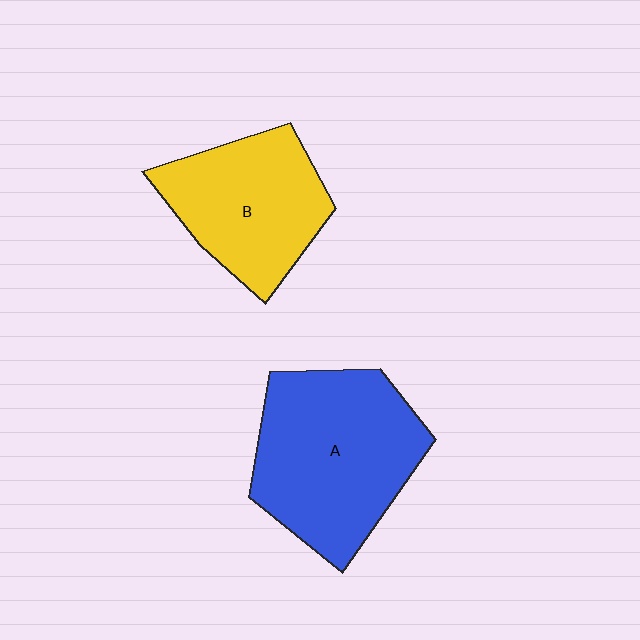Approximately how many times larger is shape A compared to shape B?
Approximately 1.3 times.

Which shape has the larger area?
Shape A (blue).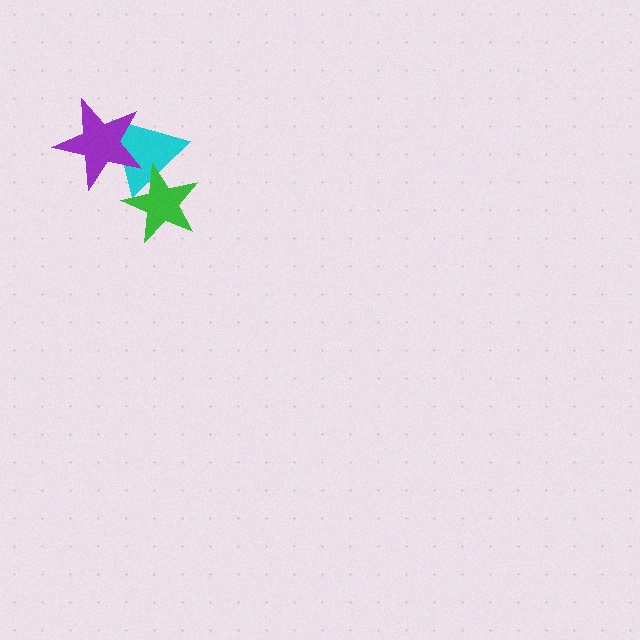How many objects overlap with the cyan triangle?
2 objects overlap with the cyan triangle.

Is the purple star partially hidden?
No, no other shape covers it.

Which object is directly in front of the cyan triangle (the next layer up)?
The green star is directly in front of the cyan triangle.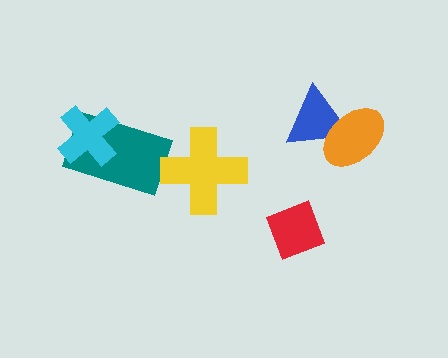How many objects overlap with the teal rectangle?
1 object overlaps with the teal rectangle.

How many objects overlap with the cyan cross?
1 object overlaps with the cyan cross.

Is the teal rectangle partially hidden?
Yes, it is partially covered by another shape.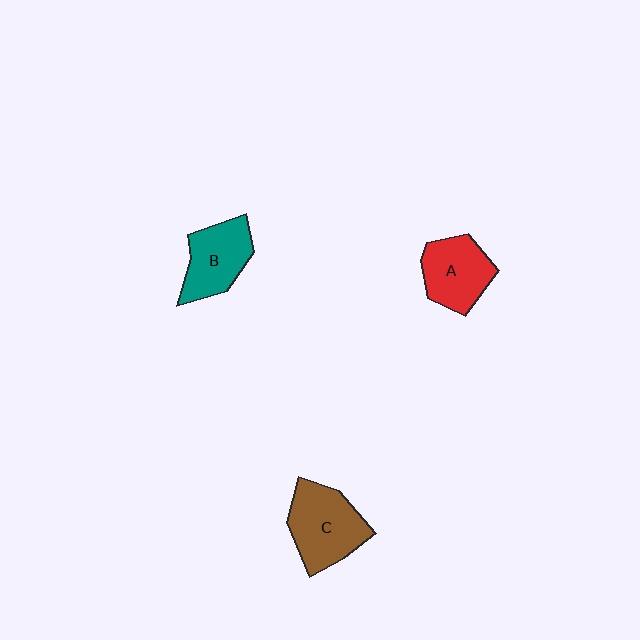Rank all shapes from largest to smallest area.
From largest to smallest: C (brown), B (teal), A (red).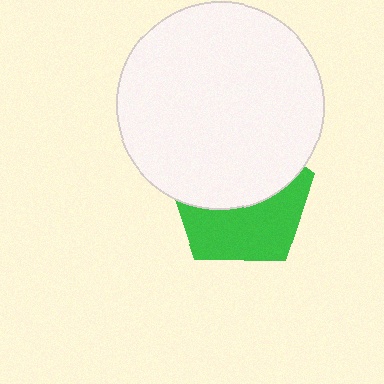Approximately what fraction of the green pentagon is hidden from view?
Roughly 53% of the green pentagon is hidden behind the white circle.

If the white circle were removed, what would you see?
You would see the complete green pentagon.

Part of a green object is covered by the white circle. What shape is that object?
It is a pentagon.